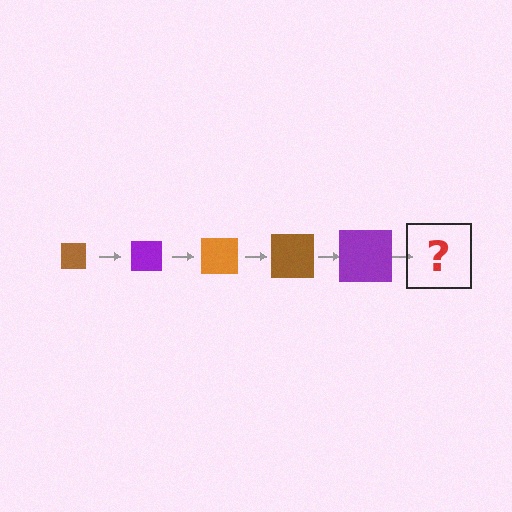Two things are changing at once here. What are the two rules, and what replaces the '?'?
The two rules are that the square grows larger each step and the color cycles through brown, purple, and orange. The '?' should be an orange square, larger than the previous one.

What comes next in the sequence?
The next element should be an orange square, larger than the previous one.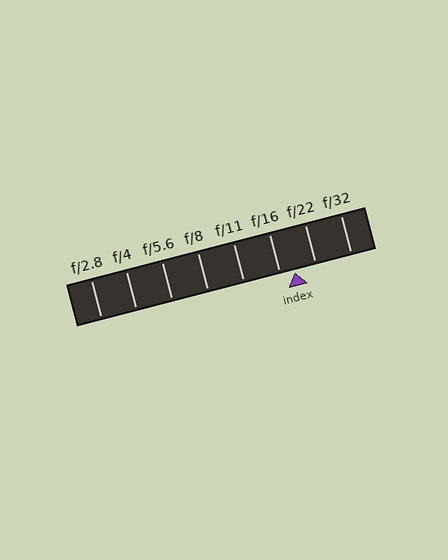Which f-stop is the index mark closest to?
The index mark is closest to f/16.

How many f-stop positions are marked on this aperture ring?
There are 8 f-stop positions marked.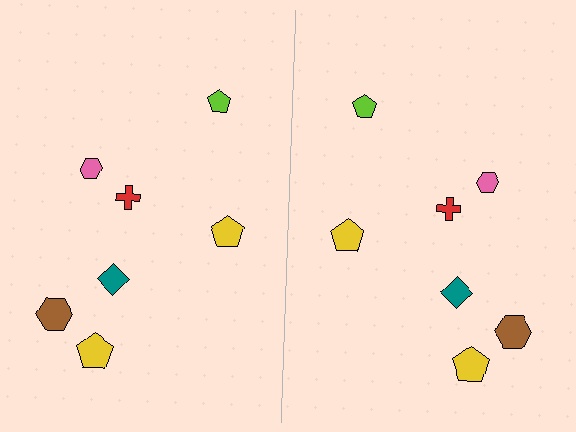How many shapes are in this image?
There are 14 shapes in this image.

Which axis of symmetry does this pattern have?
The pattern has a vertical axis of symmetry running through the center of the image.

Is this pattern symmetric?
Yes, this pattern has bilateral (reflection) symmetry.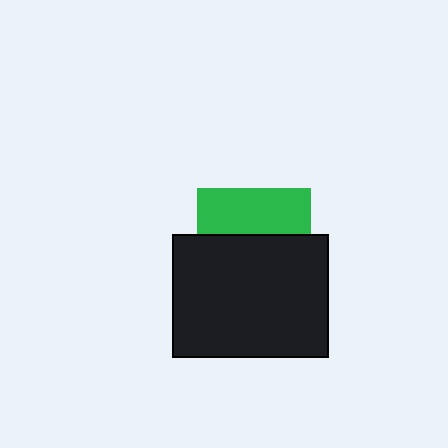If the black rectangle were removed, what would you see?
You would see the complete green square.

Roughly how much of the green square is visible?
A small part of it is visible (roughly 40%).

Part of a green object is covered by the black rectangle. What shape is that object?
It is a square.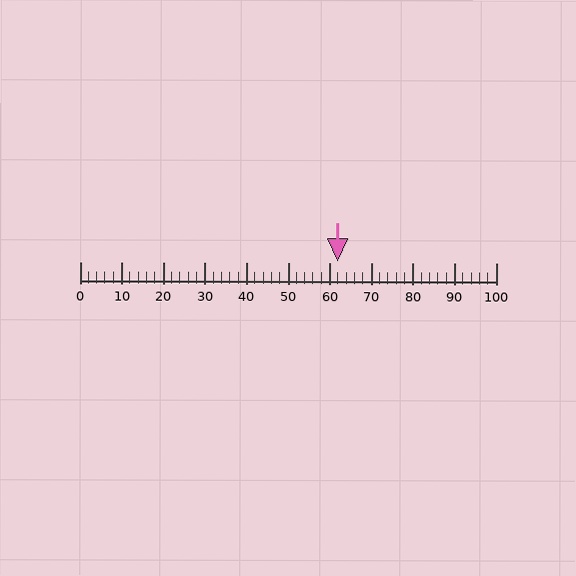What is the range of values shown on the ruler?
The ruler shows values from 0 to 100.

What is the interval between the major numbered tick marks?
The major tick marks are spaced 10 units apart.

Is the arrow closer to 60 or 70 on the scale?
The arrow is closer to 60.